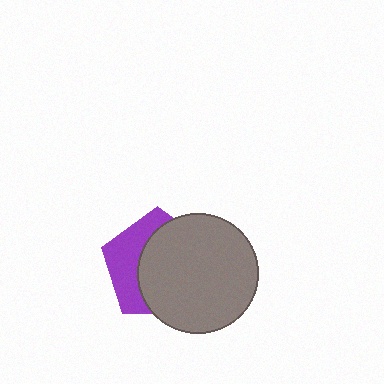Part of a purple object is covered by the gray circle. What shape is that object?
It is a pentagon.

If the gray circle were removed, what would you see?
You would see the complete purple pentagon.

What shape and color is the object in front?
The object in front is a gray circle.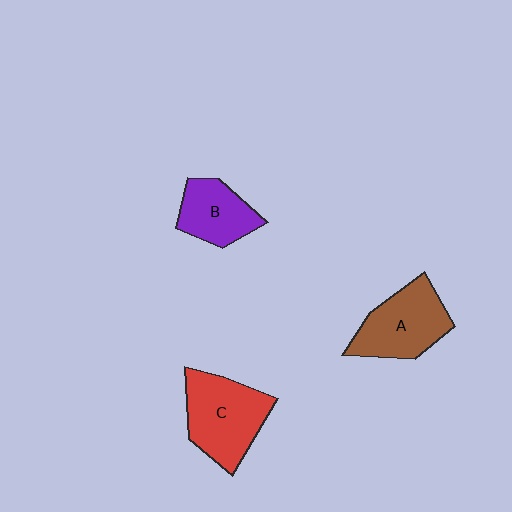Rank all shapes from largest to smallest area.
From largest to smallest: C (red), A (brown), B (purple).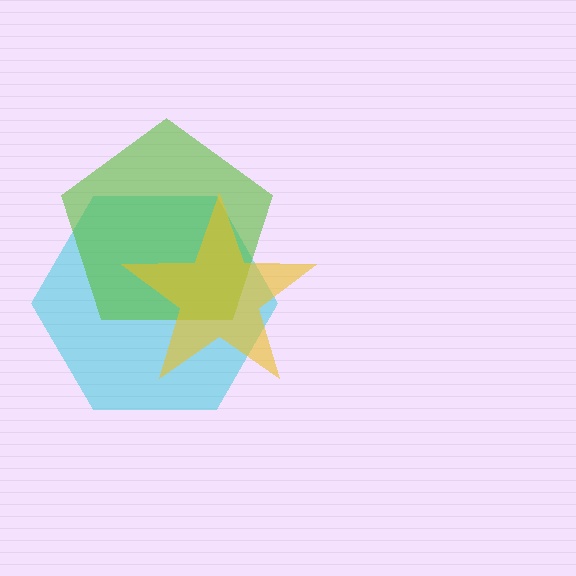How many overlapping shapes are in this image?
There are 3 overlapping shapes in the image.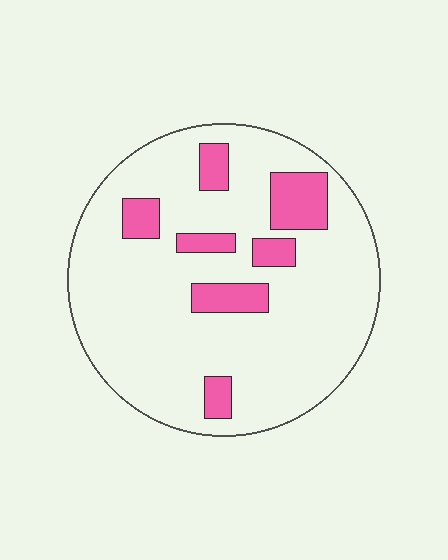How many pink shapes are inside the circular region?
7.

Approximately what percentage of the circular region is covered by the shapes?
Approximately 15%.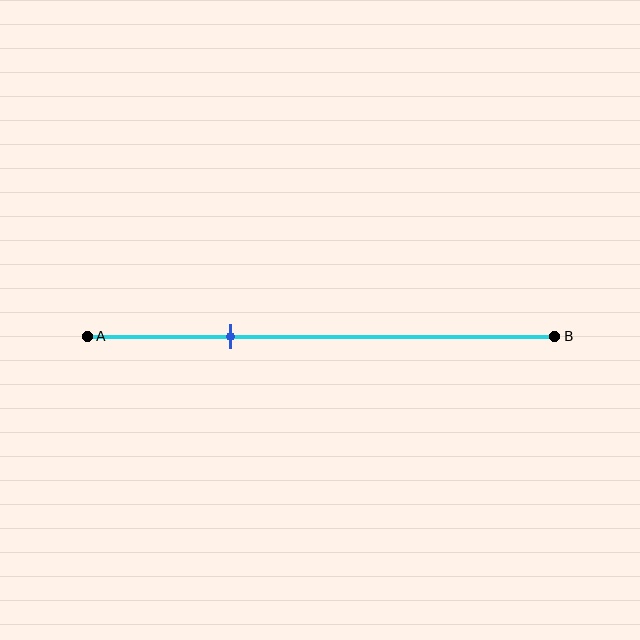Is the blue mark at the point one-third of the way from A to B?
Yes, the mark is approximately at the one-third point.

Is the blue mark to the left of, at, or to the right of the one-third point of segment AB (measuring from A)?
The blue mark is approximately at the one-third point of segment AB.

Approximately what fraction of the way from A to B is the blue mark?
The blue mark is approximately 30% of the way from A to B.